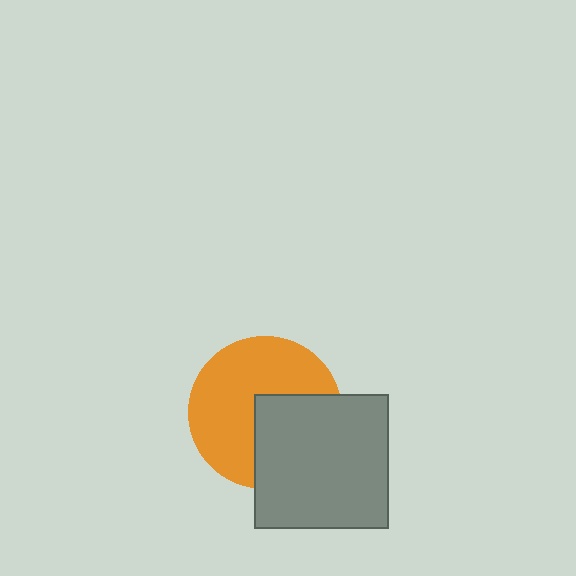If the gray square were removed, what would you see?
You would see the complete orange circle.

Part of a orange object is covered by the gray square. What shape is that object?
It is a circle.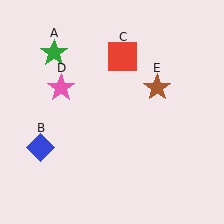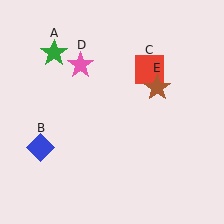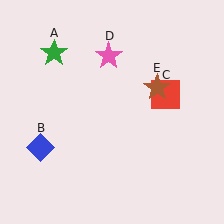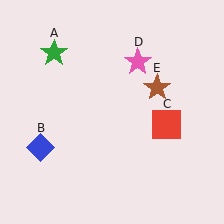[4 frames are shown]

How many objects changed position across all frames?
2 objects changed position: red square (object C), pink star (object D).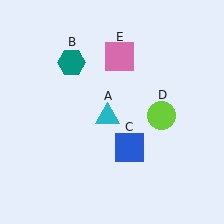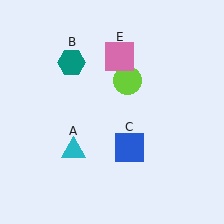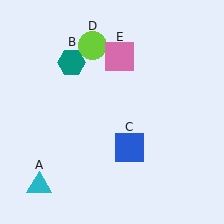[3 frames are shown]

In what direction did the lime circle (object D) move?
The lime circle (object D) moved up and to the left.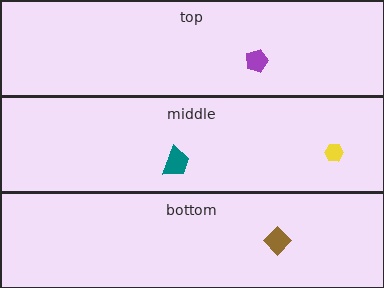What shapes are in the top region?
The purple pentagon.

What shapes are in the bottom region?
The brown diamond.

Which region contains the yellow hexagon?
The middle region.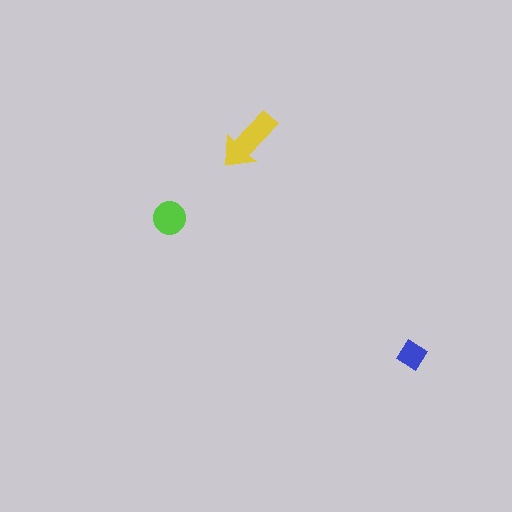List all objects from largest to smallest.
The yellow arrow, the lime circle, the blue diamond.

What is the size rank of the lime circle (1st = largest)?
2nd.